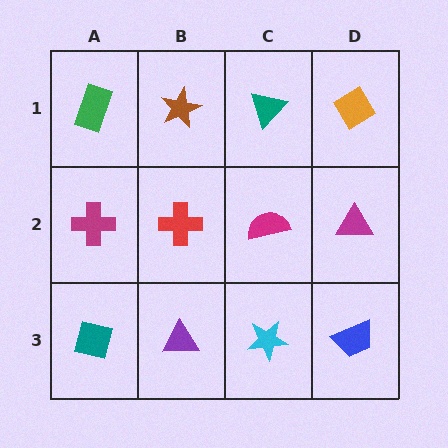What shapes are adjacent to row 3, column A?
A magenta cross (row 2, column A), a purple triangle (row 3, column B).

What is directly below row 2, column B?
A purple triangle.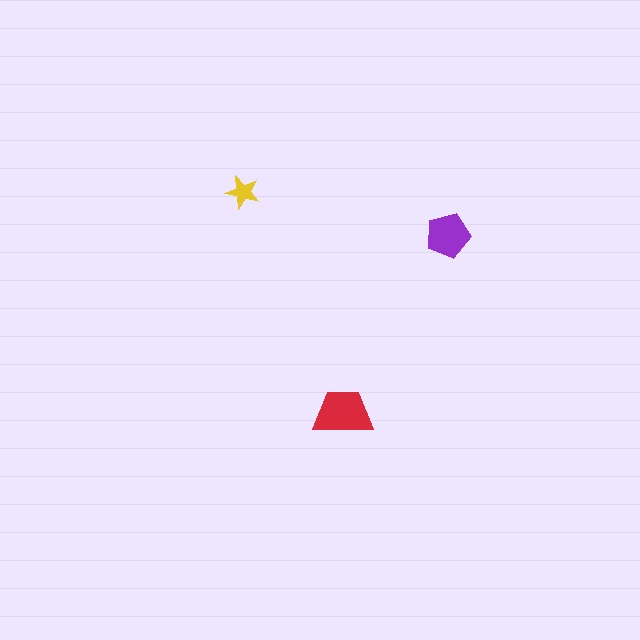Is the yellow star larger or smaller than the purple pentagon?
Smaller.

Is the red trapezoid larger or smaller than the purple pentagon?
Larger.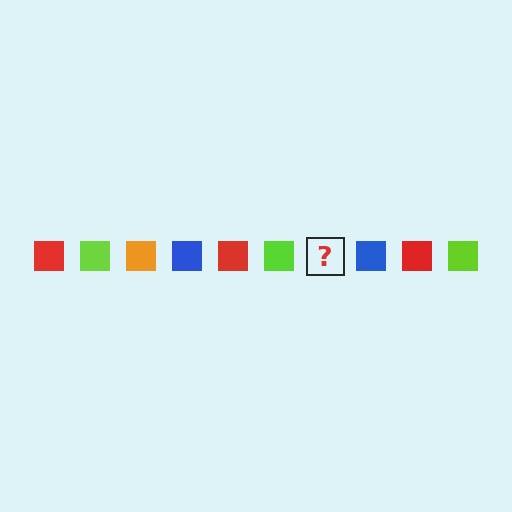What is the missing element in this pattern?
The missing element is an orange square.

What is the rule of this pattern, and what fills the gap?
The rule is that the pattern cycles through red, lime, orange, blue squares. The gap should be filled with an orange square.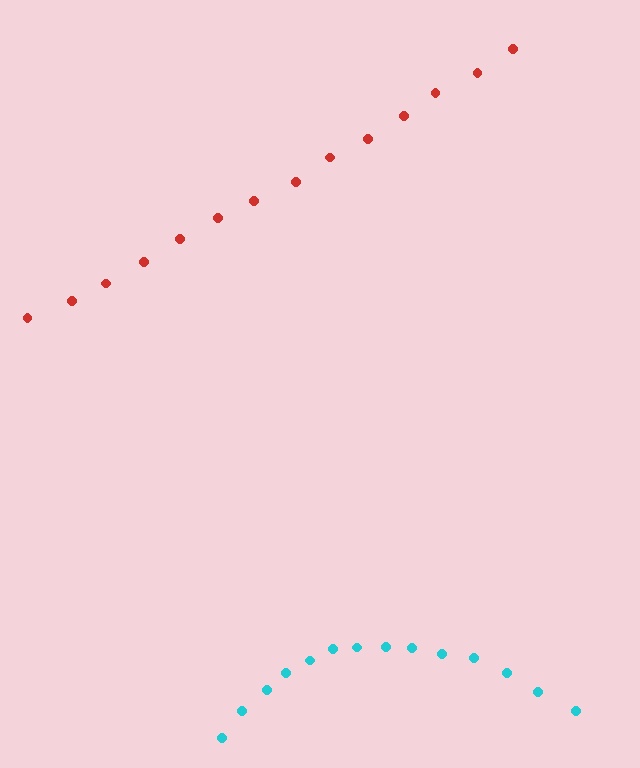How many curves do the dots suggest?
There are 2 distinct paths.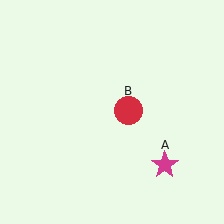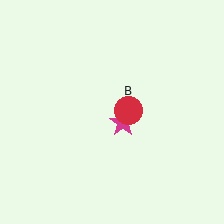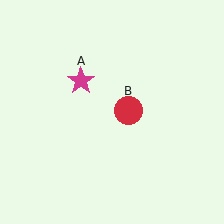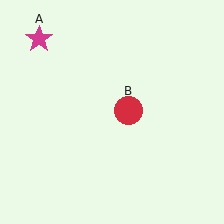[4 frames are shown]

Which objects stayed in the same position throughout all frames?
Red circle (object B) remained stationary.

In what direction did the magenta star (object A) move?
The magenta star (object A) moved up and to the left.